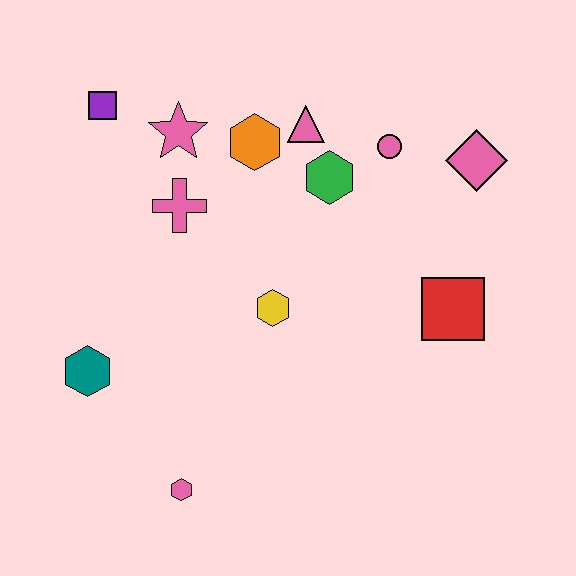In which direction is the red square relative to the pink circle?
The red square is below the pink circle.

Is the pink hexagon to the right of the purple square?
Yes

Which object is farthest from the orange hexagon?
The pink hexagon is farthest from the orange hexagon.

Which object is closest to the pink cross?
The pink star is closest to the pink cross.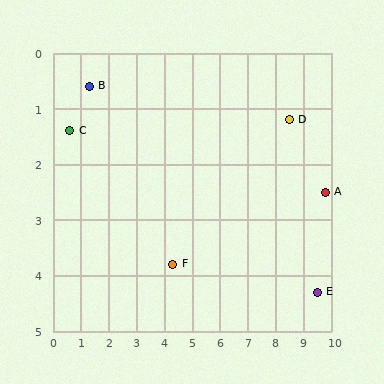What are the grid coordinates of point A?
Point A is at approximately (9.8, 2.5).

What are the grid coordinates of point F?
Point F is at approximately (4.3, 3.8).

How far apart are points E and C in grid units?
Points E and C are about 9.4 grid units apart.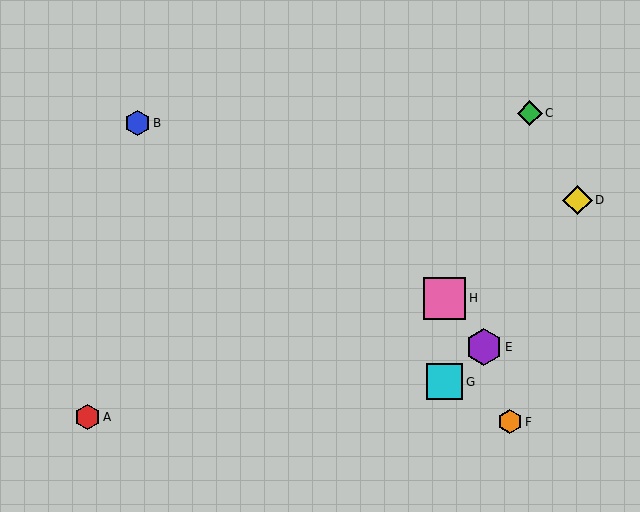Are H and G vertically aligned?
Yes, both are at x≈445.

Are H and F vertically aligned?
No, H is at x≈445 and F is at x≈510.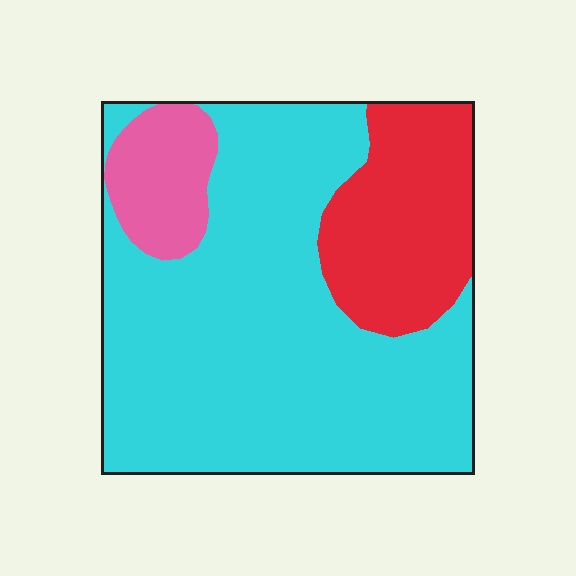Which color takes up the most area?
Cyan, at roughly 70%.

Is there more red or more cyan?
Cyan.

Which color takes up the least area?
Pink, at roughly 10%.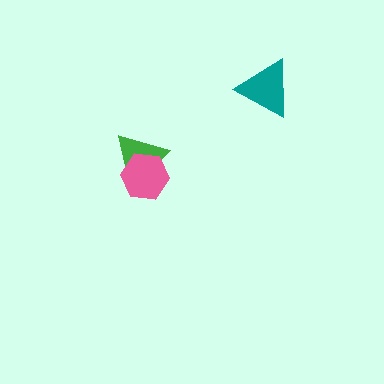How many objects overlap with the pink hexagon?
1 object overlaps with the pink hexagon.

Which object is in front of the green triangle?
The pink hexagon is in front of the green triangle.